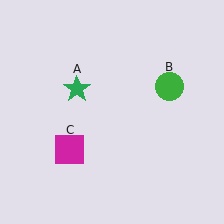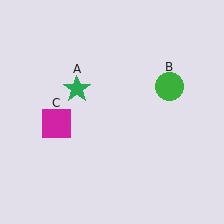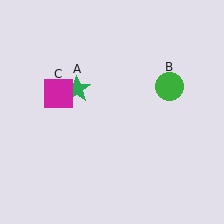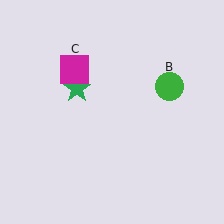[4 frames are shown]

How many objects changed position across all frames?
1 object changed position: magenta square (object C).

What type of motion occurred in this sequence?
The magenta square (object C) rotated clockwise around the center of the scene.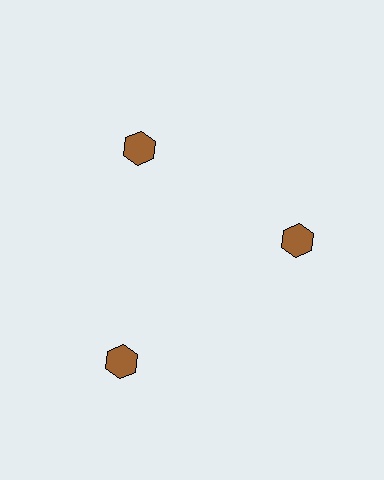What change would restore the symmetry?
The symmetry would be restored by moving it inward, back onto the ring so that all 3 hexagons sit at equal angles and equal distance from the center.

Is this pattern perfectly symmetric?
No. The 3 brown hexagons are arranged in a ring, but one element near the 7 o'clock position is pushed outward from the center, breaking the 3-fold rotational symmetry.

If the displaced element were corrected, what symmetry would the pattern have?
It would have 3-fold rotational symmetry — the pattern would map onto itself every 120 degrees.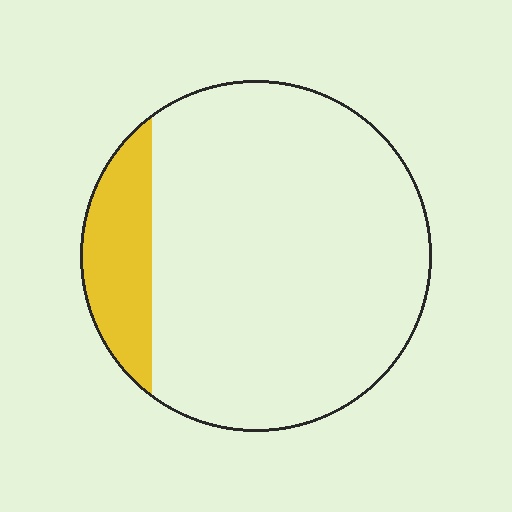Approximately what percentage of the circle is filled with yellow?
Approximately 15%.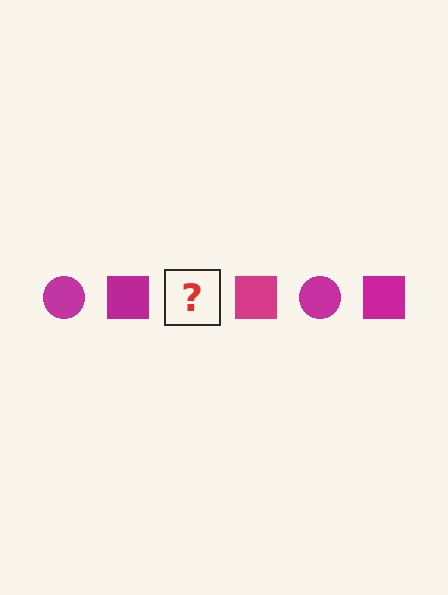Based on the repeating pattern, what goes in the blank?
The blank should be a magenta circle.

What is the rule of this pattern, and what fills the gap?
The rule is that the pattern cycles through circle, square shapes in magenta. The gap should be filled with a magenta circle.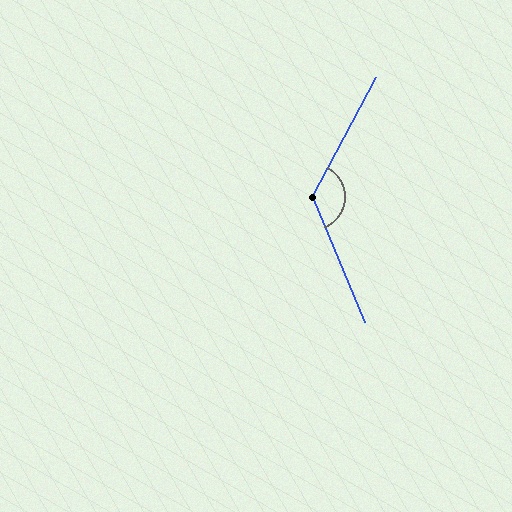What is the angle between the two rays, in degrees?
Approximately 129 degrees.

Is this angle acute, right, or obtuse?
It is obtuse.